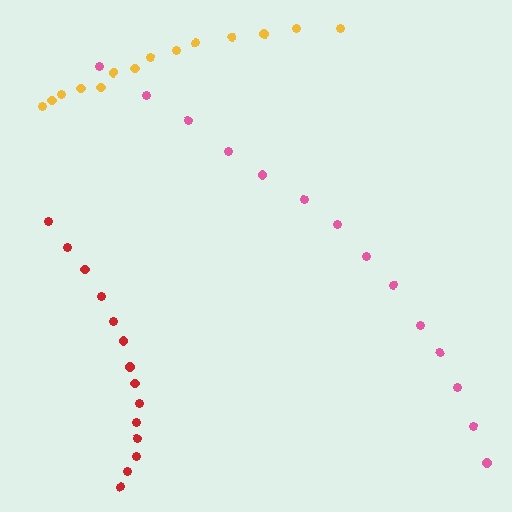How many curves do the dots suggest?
There are 3 distinct paths.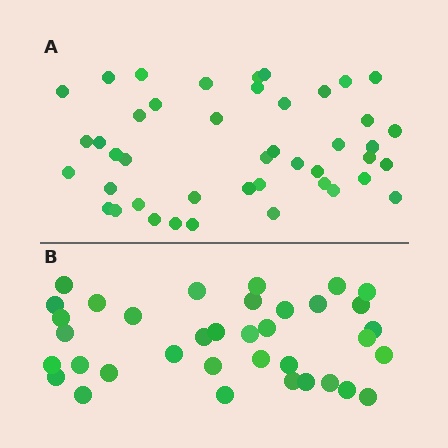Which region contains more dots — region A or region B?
Region A (the top region) has more dots.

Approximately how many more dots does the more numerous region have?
Region A has roughly 8 or so more dots than region B.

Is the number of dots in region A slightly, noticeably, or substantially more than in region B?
Region A has only slightly more — the two regions are fairly close. The ratio is roughly 1.2 to 1.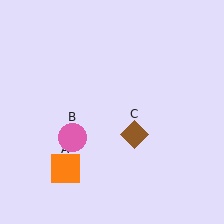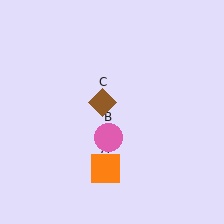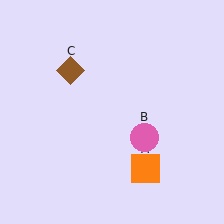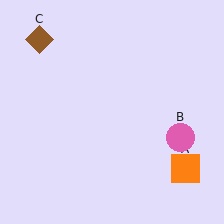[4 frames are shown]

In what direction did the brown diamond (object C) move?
The brown diamond (object C) moved up and to the left.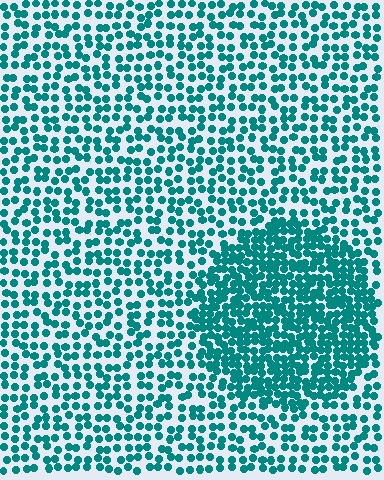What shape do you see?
I see a circle.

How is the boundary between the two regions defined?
The boundary is defined by a change in element density (approximately 1.9x ratio). All elements are the same color, size, and shape.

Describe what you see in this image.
The image contains small teal elements arranged at two different densities. A circle-shaped region is visible where the elements are more densely packed than the surrounding area.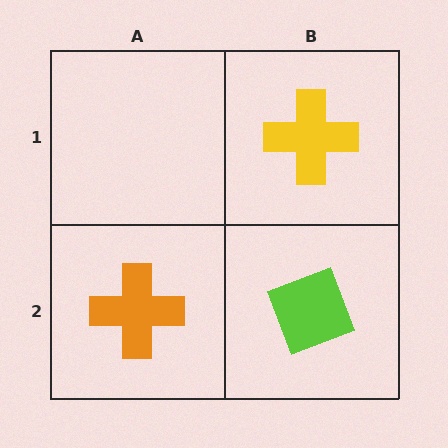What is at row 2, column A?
An orange cross.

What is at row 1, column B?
A yellow cross.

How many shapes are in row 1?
1 shape.